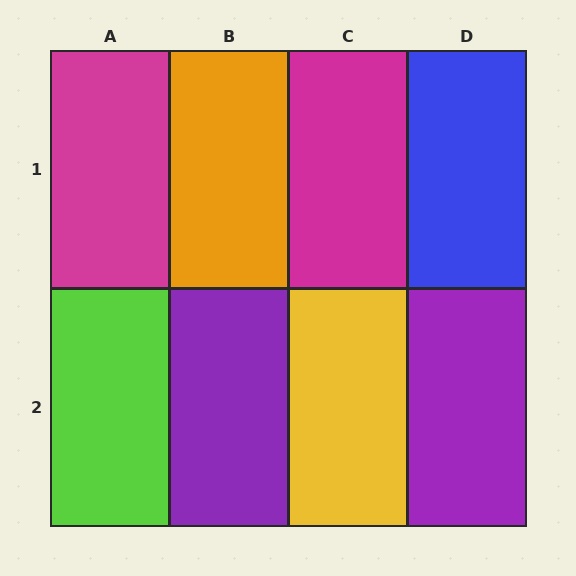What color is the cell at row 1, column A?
Magenta.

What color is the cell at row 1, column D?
Blue.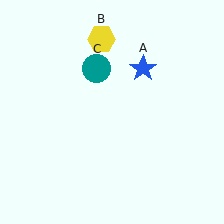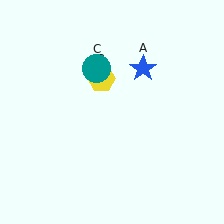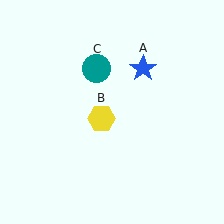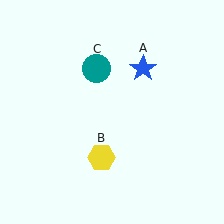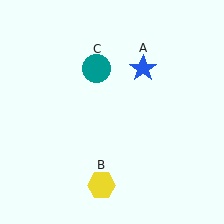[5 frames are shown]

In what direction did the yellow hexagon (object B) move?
The yellow hexagon (object B) moved down.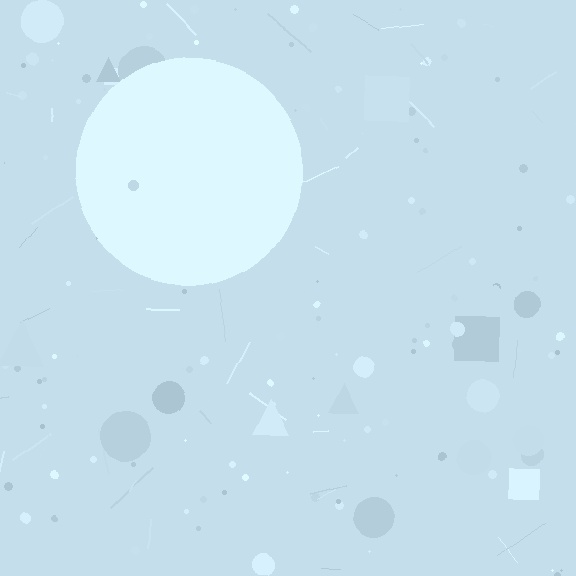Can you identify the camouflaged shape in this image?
The camouflaged shape is a circle.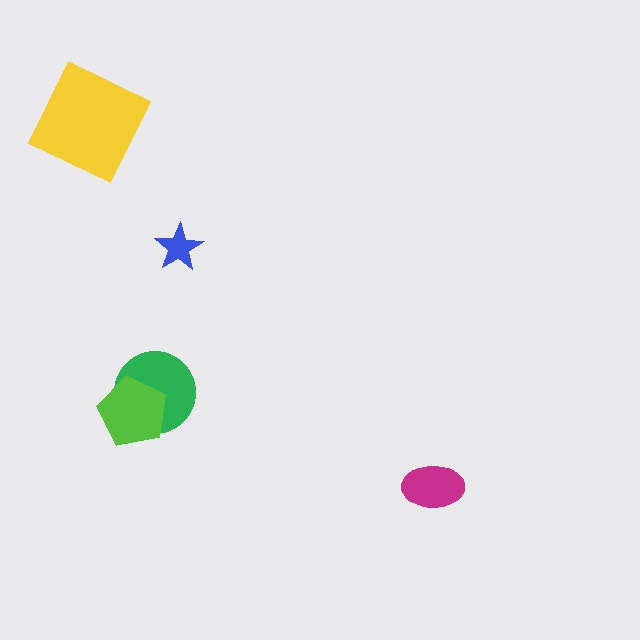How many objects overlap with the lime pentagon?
1 object overlaps with the lime pentagon.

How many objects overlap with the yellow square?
0 objects overlap with the yellow square.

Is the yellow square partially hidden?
No, no other shape covers it.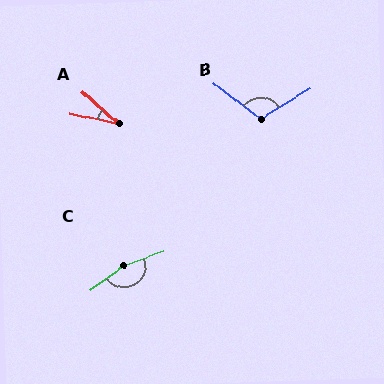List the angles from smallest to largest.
A (29°), B (111°), C (162°).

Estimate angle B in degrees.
Approximately 111 degrees.